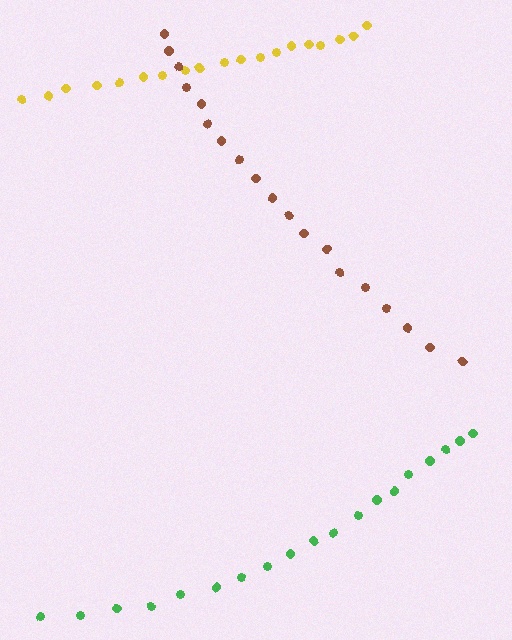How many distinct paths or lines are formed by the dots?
There are 3 distinct paths.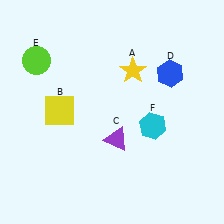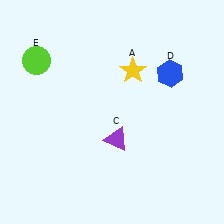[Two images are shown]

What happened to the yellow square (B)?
The yellow square (B) was removed in Image 2. It was in the top-left area of Image 1.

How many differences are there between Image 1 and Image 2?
There are 2 differences between the two images.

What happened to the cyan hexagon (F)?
The cyan hexagon (F) was removed in Image 2. It was in the bottom-right area of Image 1.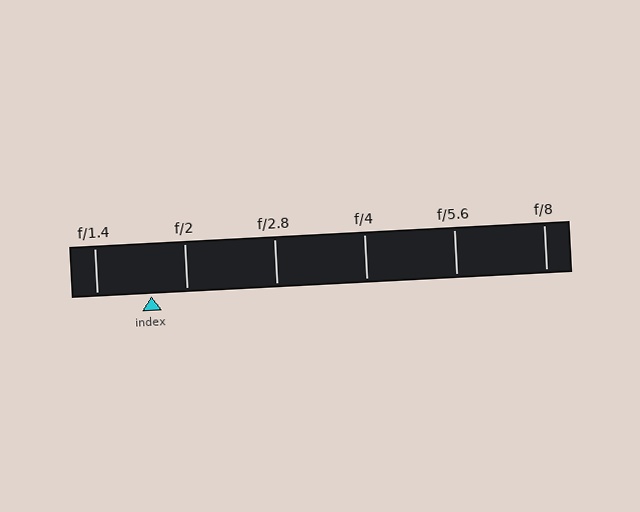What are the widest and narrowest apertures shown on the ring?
The widest aperture shown is f/1.4 and the narrowest is f/8.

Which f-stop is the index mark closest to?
The index mark is closest to f/2.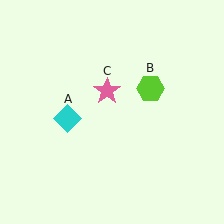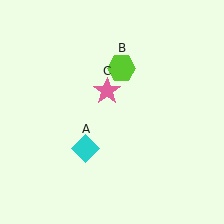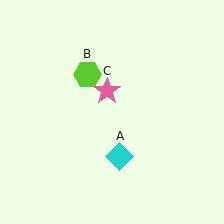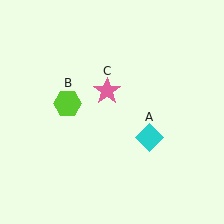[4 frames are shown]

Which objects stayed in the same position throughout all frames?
Pink star (object C) remained stationary.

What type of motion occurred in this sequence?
The cyan diamond (object A), lime hexagon (object B) rotated counterclockwise around the center of the scene.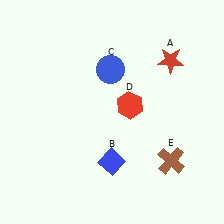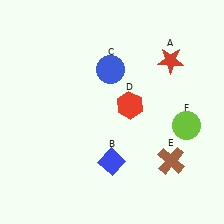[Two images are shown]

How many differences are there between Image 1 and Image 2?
There is 1 difference between the two images.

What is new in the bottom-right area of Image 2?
A lime circle (F) was added in the bottom-right area of Image 2.